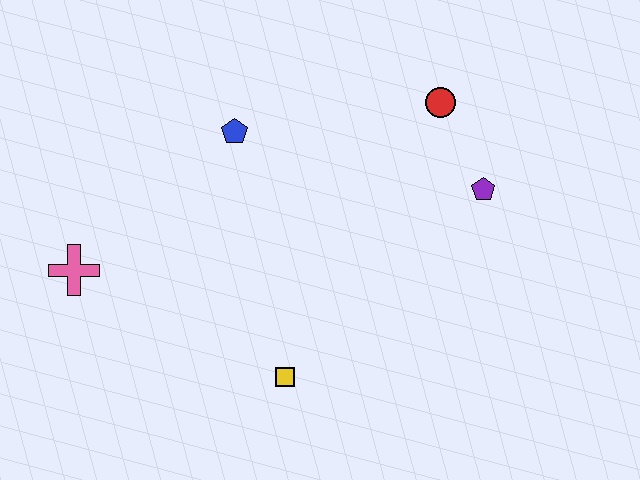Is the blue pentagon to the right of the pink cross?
Yes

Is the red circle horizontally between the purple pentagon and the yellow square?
Yes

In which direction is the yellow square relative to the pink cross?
The yellow square is to the right of the pink cross.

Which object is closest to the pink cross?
The blue pentagon is closest to the pink cross.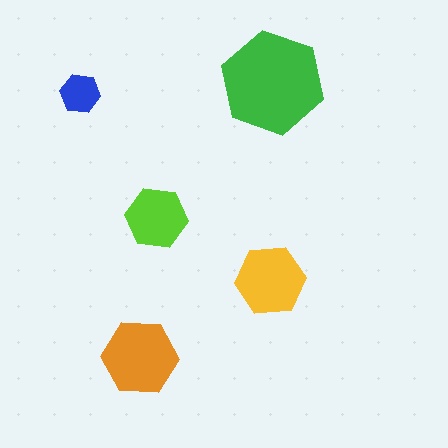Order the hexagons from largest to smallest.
the green one, the orange one, the yellow one, the lime one, the blue one.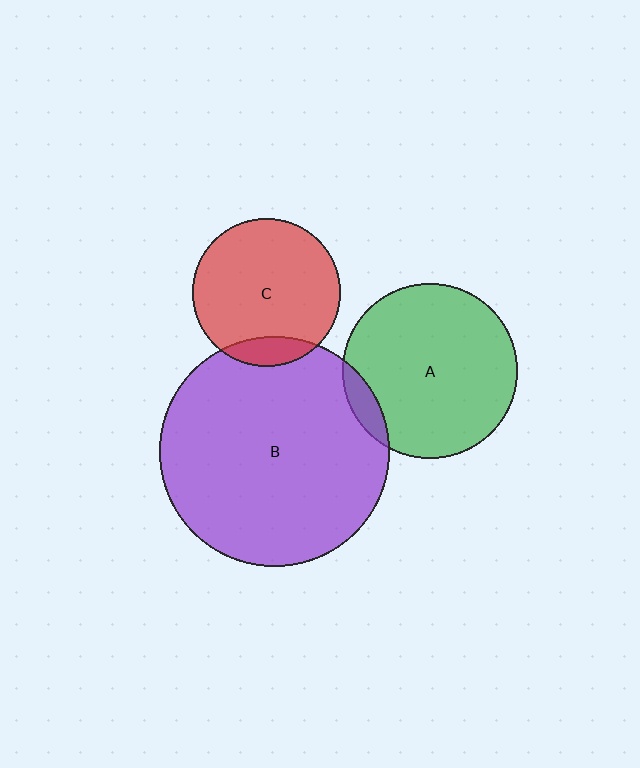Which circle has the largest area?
Circle B (purple).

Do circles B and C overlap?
Yes.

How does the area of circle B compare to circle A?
Approximately 1.7 times.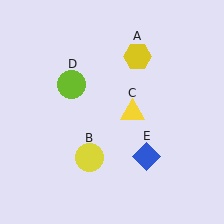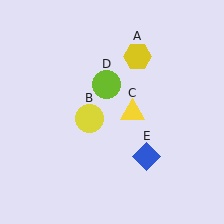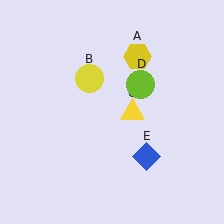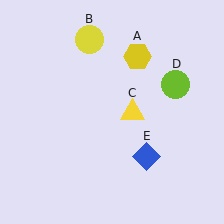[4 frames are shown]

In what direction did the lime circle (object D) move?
The lime circle (object D) moved right.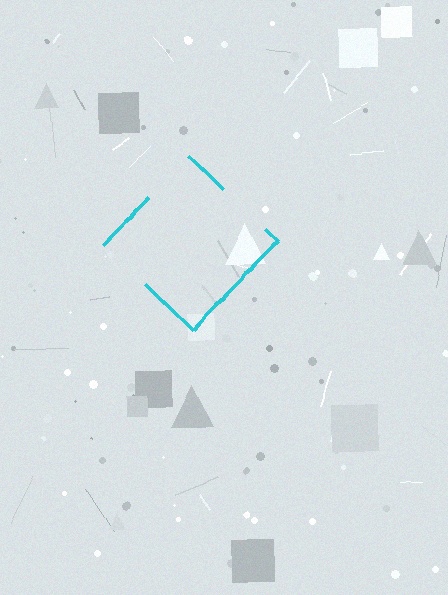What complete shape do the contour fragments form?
The contour fragments form a diamond.